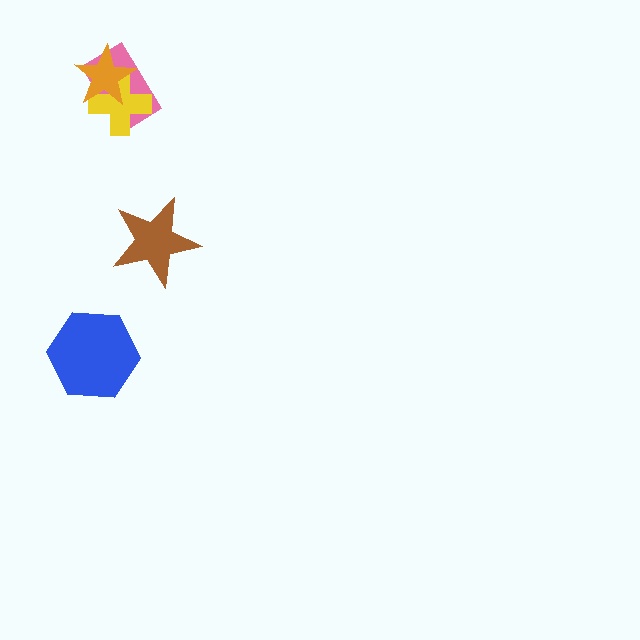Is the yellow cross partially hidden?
Yes, it is partially covered by another shape.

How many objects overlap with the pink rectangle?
2 objects overlap with the pink rectangle.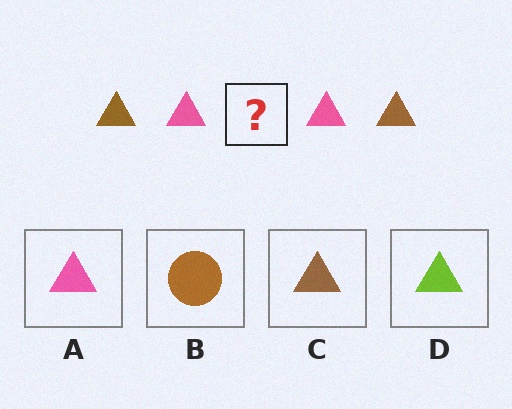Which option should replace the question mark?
Option C.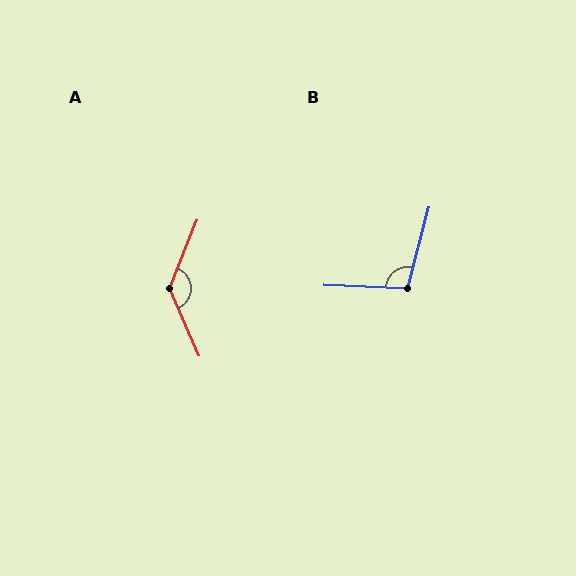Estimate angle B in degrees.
Approximately 102 degrees.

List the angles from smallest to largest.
B (102°), A (134°).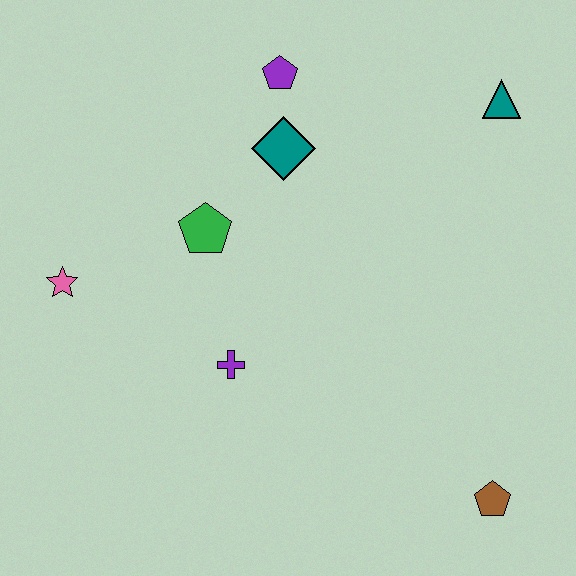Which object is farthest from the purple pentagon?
The brown pentagon is farthest from the purple pentagon.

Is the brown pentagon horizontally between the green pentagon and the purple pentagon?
No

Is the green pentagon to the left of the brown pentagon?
Yes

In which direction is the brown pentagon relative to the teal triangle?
The brown pentagon is below the teal triangle.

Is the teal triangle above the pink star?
Yes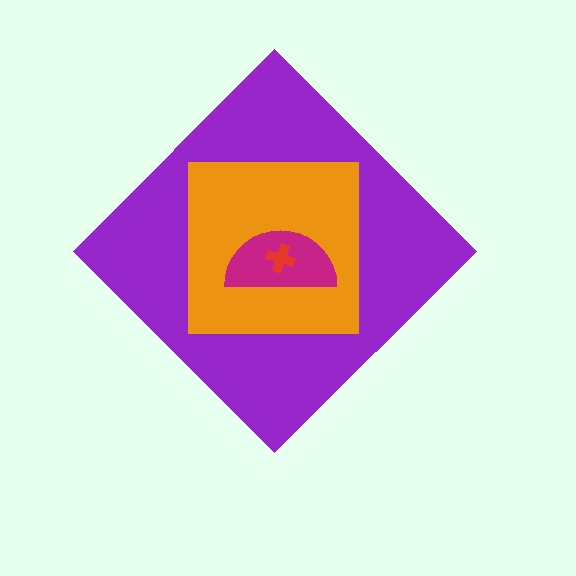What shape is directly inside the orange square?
The magenta semicircle.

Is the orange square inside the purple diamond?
Yes.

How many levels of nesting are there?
4.